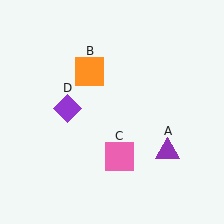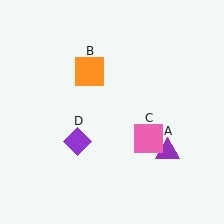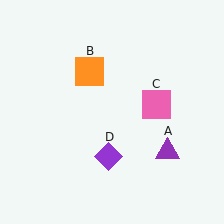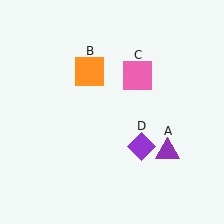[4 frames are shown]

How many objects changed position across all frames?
2 objects changed position: pink square (object C), purple diamond (object D).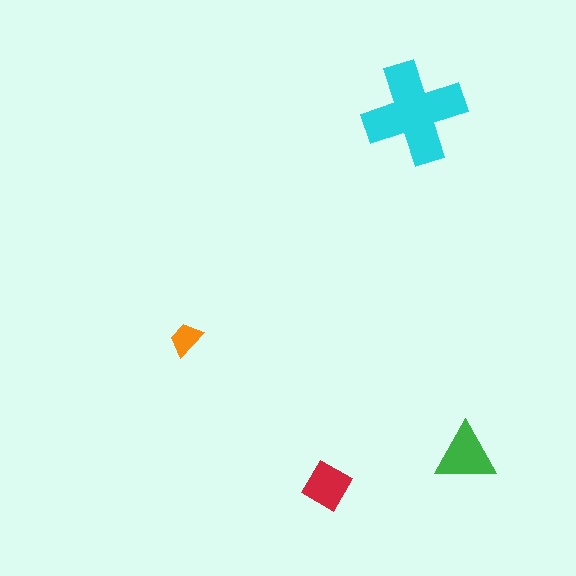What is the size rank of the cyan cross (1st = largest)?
1st.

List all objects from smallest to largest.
The orange trapezoid, the red diamond, the green triangle, the cyan cross.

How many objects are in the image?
There are 4 objects in the image.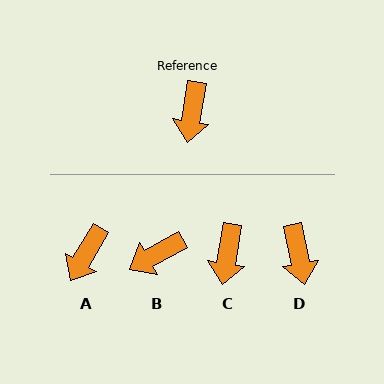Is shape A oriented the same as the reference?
No, it is off by about 21 degrees.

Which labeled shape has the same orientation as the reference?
C.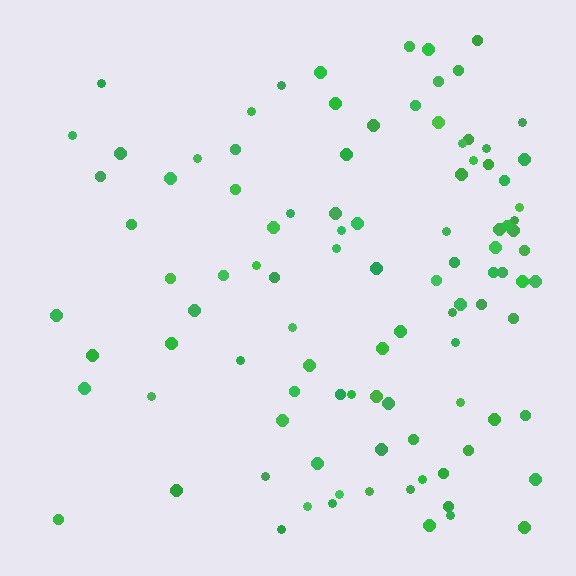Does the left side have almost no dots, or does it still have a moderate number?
Still a moderate number, just noticeably fewer than the right.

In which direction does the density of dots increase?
From left to right, with the right side densest.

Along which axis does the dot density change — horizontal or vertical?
Horizontal.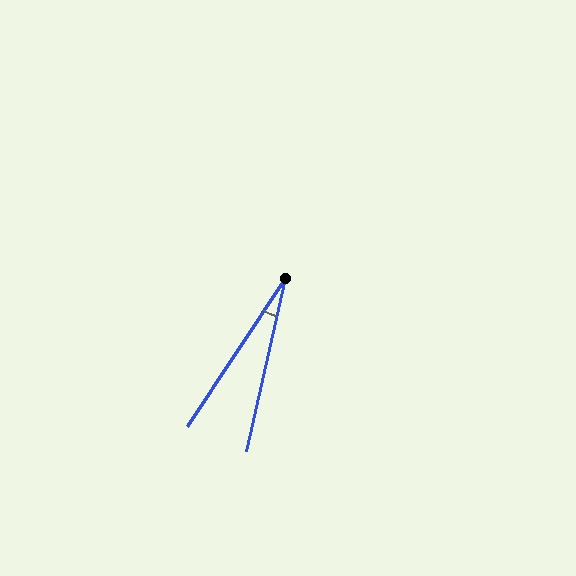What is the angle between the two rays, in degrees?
Approximately 21 degrees.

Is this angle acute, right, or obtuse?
It is acute.